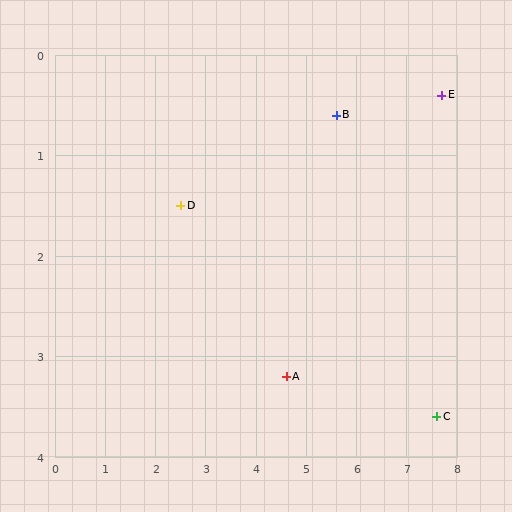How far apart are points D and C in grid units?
Points D and C are about 5.5 grid units apart.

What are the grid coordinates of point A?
Point A is at approximately (4.6, 3.2).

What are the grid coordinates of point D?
Point D is at approximately (2.5, 1.5).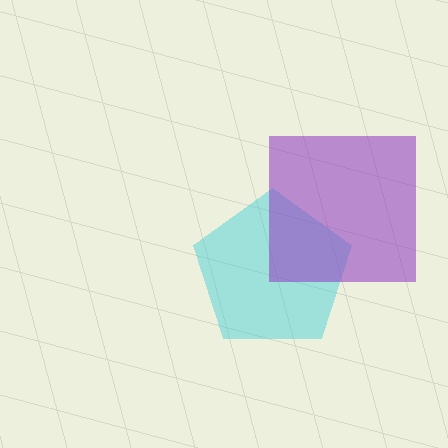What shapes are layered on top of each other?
The layered shapes are: a cyan pentagon, a purple square.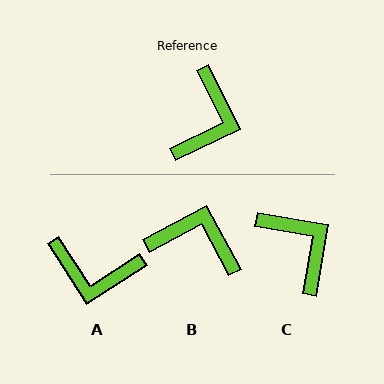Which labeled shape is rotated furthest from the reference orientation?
B, about 92 degrees away.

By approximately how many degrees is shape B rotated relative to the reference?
Approximately 92 degrees counter-clockwise.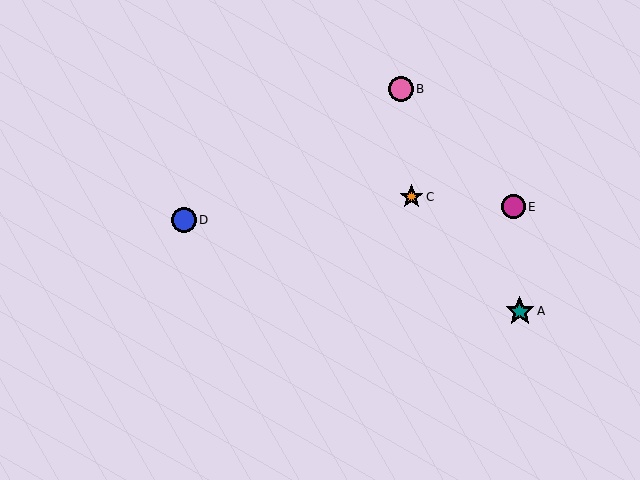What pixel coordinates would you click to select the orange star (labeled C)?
Click at (411, 197) to select the orange star C.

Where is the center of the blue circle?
The center of the blue circle is at (184, 220).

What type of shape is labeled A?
Shape A is a teal star.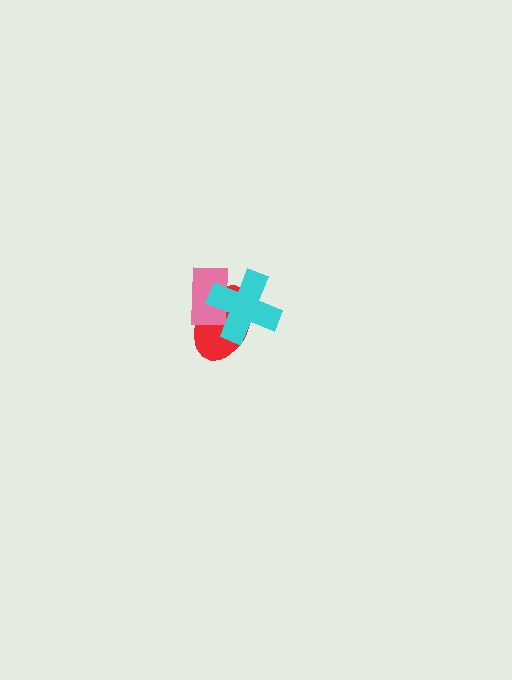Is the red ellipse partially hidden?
Yes, it is partially covered by another shape.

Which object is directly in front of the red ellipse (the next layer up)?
The pink rectangle is directly in front of the red ellipse.